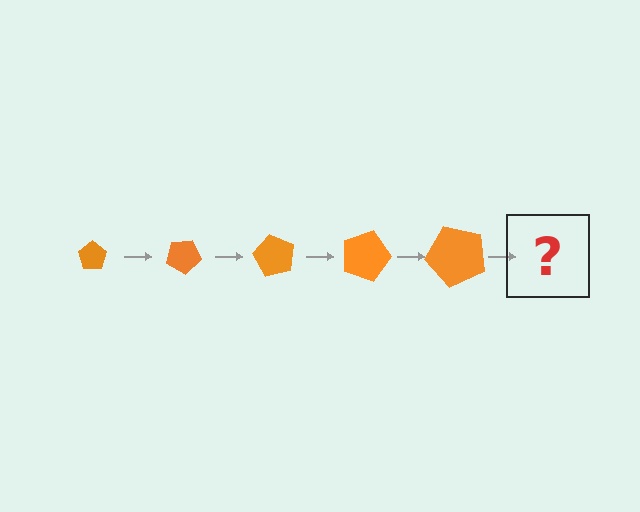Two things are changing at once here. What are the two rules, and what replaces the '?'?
The two rules are that the pentagon grows larger each step and it rotates 30 degrees each step. The '?' should be a pentagon, larger than the previous one and rotated 150 degrees from the start.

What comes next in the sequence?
The next element should be a pentagon, larger than the previous one and rotated 150 degrees from the start.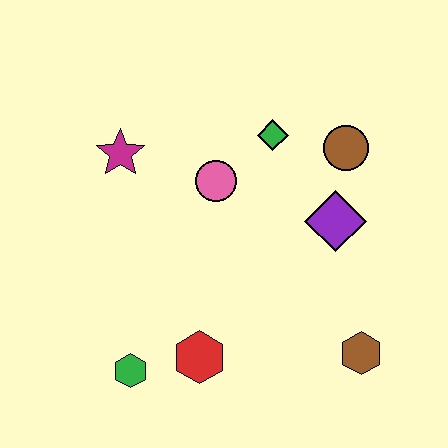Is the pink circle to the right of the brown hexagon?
No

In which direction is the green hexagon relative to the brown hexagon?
The green hexagon is to the left of the brown hexagon.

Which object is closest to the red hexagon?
The green hexagon is closest to the red hexagon.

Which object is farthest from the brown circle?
The green hexagon is farthest from the brown circle.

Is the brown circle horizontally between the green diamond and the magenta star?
No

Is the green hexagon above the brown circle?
No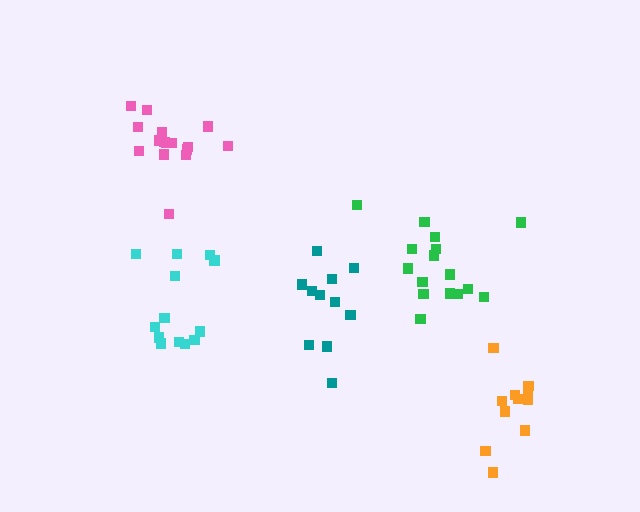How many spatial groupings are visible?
There are 5 spatial groupings.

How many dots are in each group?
Group 1: 11 dots, Group 2: 16 dots, Group 3: 11 dots, Group 4: 13 dots, Group 5: 16 dots (67 total).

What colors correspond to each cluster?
The clusters are colored: teal, green, orange, cyan, pink.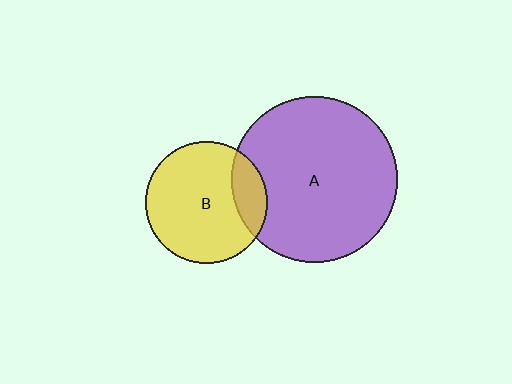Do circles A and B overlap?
Yes.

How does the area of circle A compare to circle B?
Approximately 1.9 times.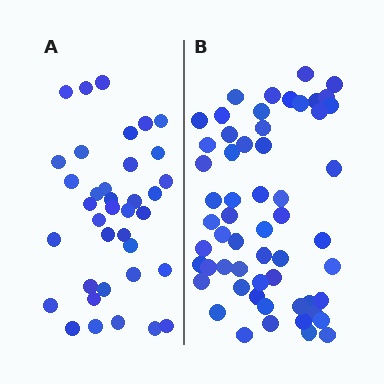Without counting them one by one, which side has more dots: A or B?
Region B (the right region) has more dots.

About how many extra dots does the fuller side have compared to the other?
Region B has approximately 20 more dots than region A.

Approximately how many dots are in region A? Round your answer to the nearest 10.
About 40 dots. (The exact count is 37, which rounds to 40.)